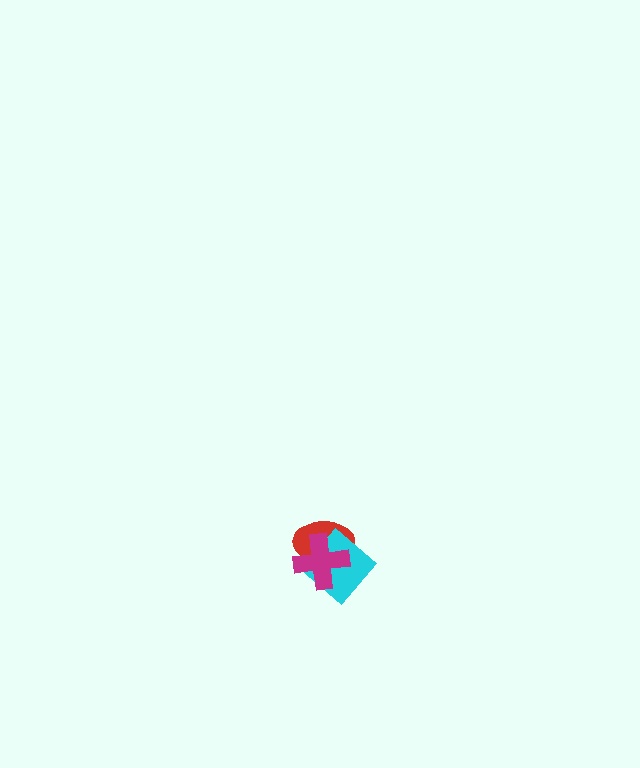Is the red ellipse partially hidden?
Yes, it is partially covered by another shape.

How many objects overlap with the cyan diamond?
2 objects overlap with the cyan diamond.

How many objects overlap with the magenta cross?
2 objects overlap with the magenta cross.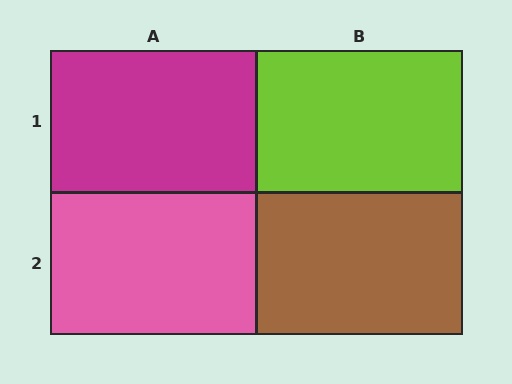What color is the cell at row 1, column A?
Magenta.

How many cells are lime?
1 cell is lime.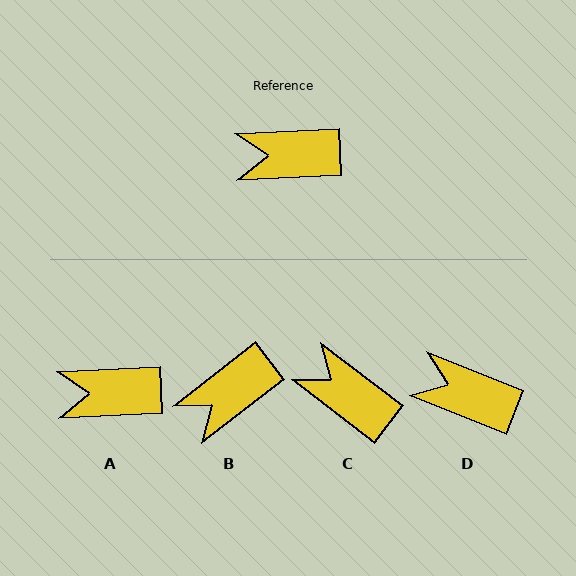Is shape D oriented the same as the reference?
No, it is off by about 24 degrees.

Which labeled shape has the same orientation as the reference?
A.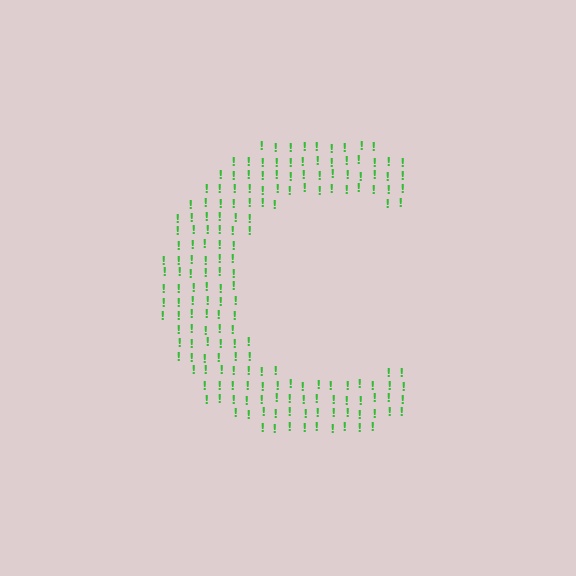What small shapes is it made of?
It is made of small exclamation marks.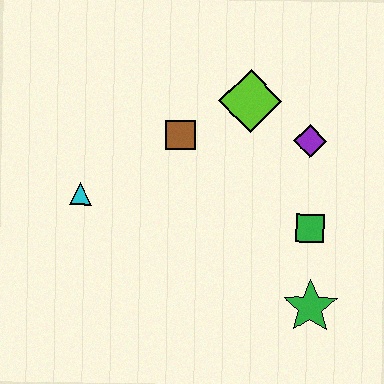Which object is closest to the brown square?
The lime diamond is closest to the brown square.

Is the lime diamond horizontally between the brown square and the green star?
Yes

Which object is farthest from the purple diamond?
The cyan triangle is farthest from the purple diamond.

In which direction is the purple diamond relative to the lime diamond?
The purple diamond is to the right of the lime diamond.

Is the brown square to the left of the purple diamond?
Yes